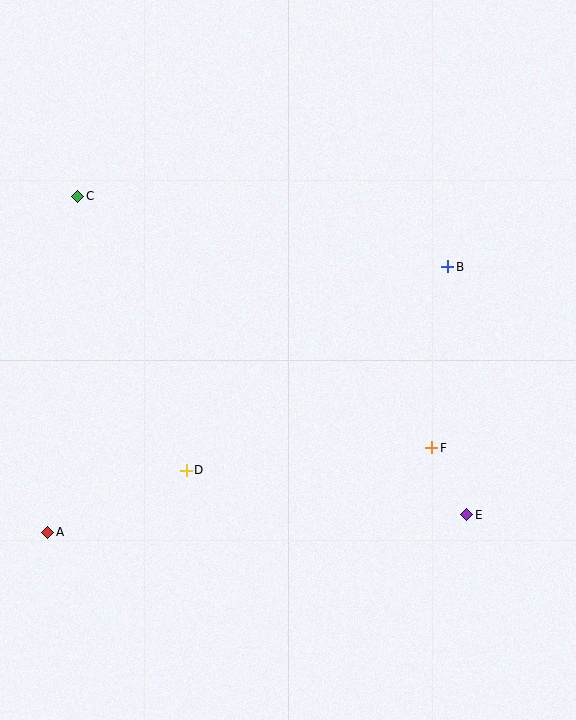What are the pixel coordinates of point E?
Point E is at (467, 515).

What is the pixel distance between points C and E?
The distance between C and E is 503 pixels.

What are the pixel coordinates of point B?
Point B is at (448, 267).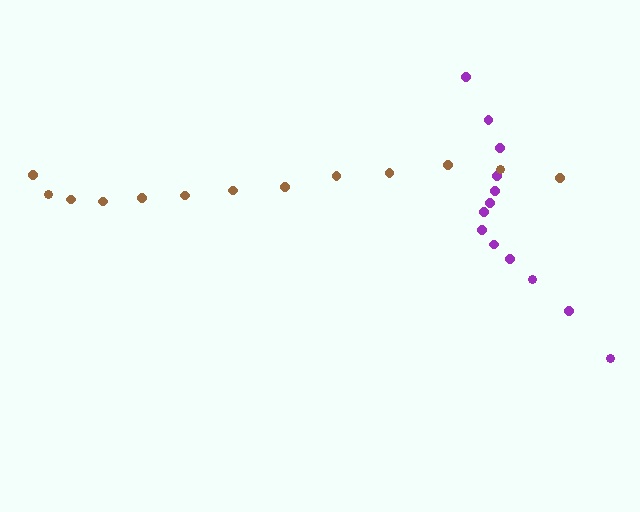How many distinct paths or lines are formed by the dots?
There are 2 distinct paths.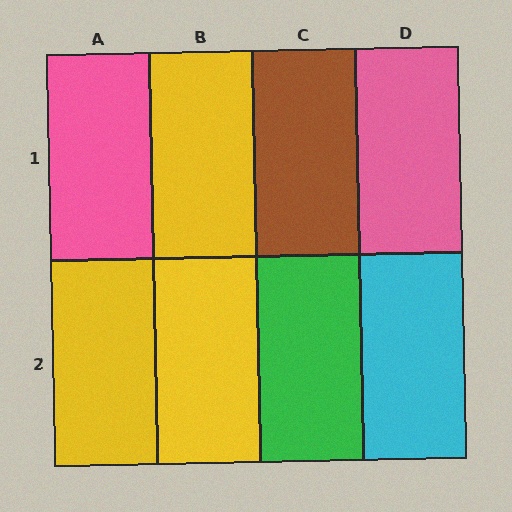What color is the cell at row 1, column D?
Pink.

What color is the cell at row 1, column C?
Brown.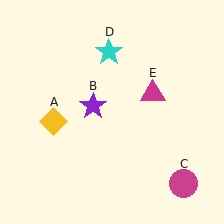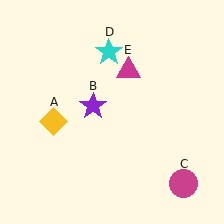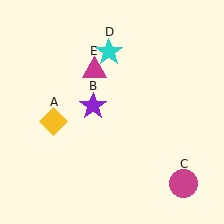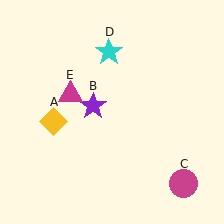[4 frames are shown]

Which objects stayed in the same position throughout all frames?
Yellow diamond (object A) and purple star (object B) and magenta circle (object C) and cyan star (object D) remained stationary.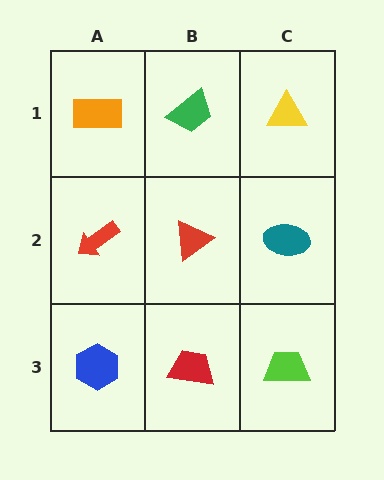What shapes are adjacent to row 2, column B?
A green trapezoid (row 1, column B), a red trapezoid (row 3, column B), a red arrow (row 2, column A), a teal ellipse (row 2, column C).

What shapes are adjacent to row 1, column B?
A red triangle (row 2, column B), an orange rectangle (row 1, column A), a yellow triangle (row 1, column C).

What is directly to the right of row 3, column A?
A red trapezoid.